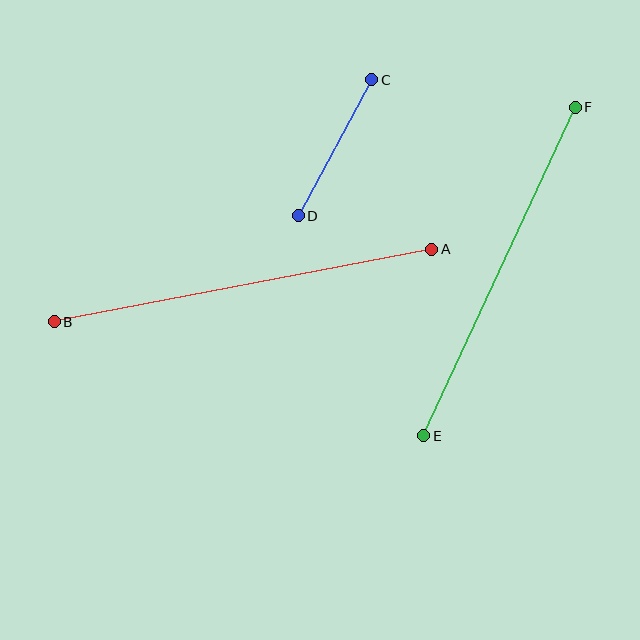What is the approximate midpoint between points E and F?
The midpoint is at approximately (499, 272) pixels.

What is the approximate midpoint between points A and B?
The midpoint is at approximately (243, 286) pixels.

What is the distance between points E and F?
The distance is approximately 361 pixels.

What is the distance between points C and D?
The distance is approximately 155 pixels.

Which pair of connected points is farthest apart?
Points A and B are farthest apart.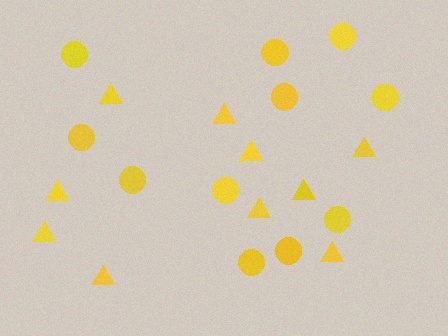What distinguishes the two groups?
There are 2 groups: one group of triangles (10) and one group of circles (11).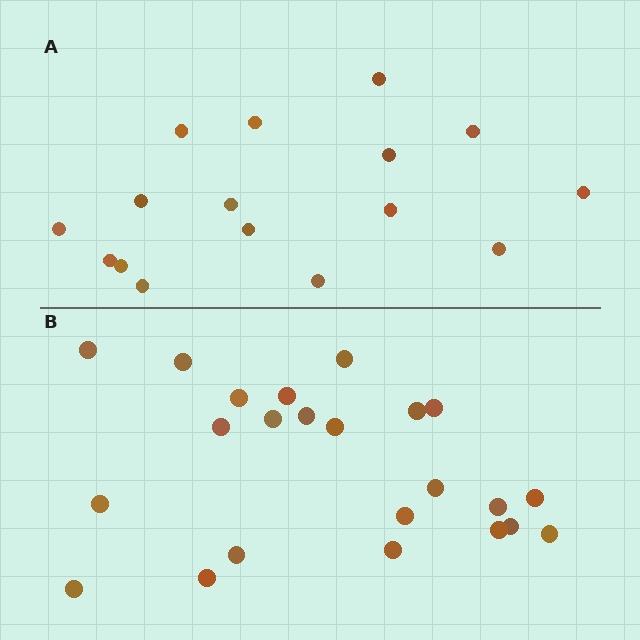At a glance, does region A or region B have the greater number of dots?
Region B (the bottom region) has more dots.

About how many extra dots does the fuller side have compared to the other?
Region B has roughly 8 or so more dots than region A.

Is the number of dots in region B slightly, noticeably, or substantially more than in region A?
Region B has noticeably more, but not dramatically so. The ratio is roughly 1.4 to 1.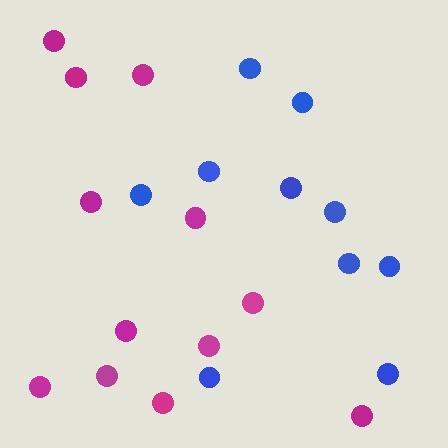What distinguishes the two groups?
There are 2 groups: one group of magenta circles (12) and one group of blue circles (10).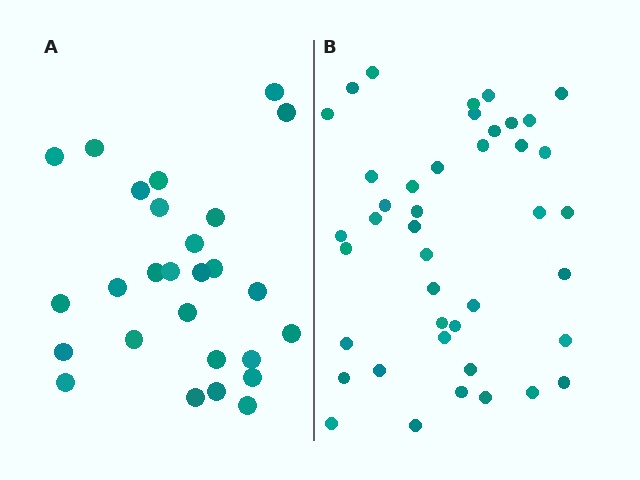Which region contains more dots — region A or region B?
Region B (the right region) has more dots.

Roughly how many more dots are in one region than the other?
Region B has approximately 15 more dots than region A.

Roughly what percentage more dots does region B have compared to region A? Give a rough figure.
About 55% more.